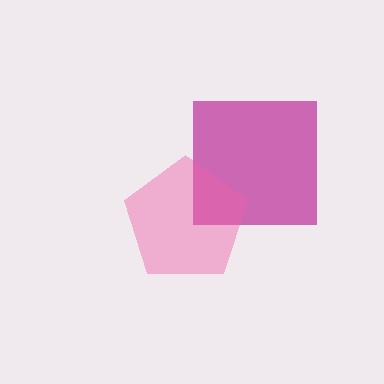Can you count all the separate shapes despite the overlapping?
Yes, there are 2 separate shapes.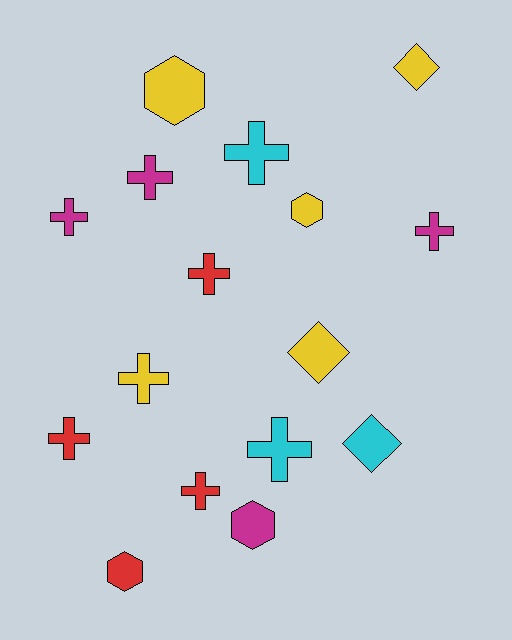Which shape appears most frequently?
Cross, with 9 objects.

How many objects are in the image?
There are 16 objects.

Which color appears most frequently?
Yellow, with 5 objects.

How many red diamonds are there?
There are no red diamonds.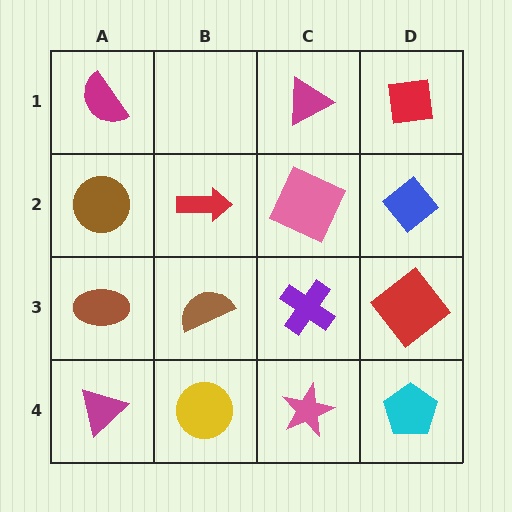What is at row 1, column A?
A magenta semicircle.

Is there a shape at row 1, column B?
No, that cell is empty.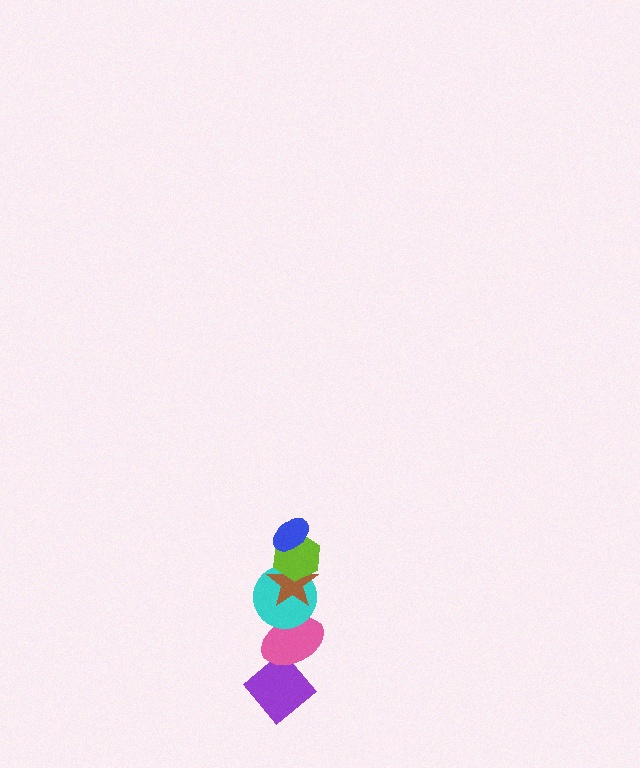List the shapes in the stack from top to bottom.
From top to bottom: the blue ellipse, the lime hexagon, the brown star, the cyan circle, the pink ellipse, the purple diamond.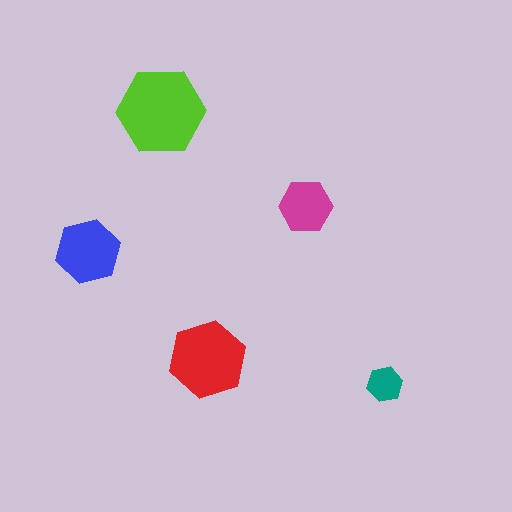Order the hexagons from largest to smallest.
the lime one, the red one, the blue one, the magenta one, the teal one.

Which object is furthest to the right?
The teal hexagon is rightmost.